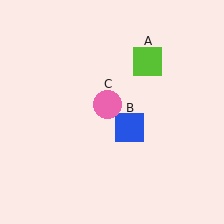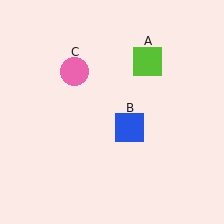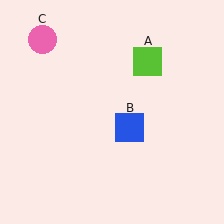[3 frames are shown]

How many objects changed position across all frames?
1 object changed position: pink circle (object C).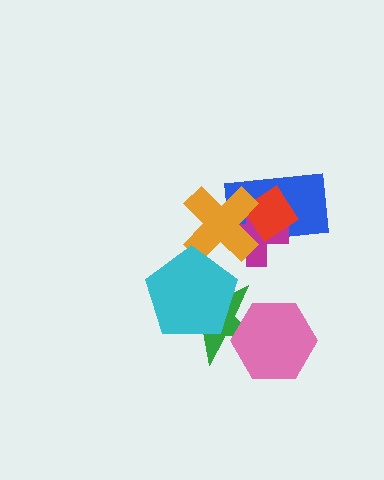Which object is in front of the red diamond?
The orange cross is in front of the red diamond.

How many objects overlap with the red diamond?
3 objects overlap with the red diamond.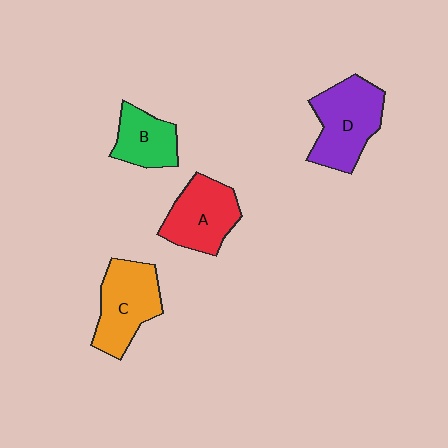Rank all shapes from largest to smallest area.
From largest to smallest: D (purple), C (orange), A (red), B (green).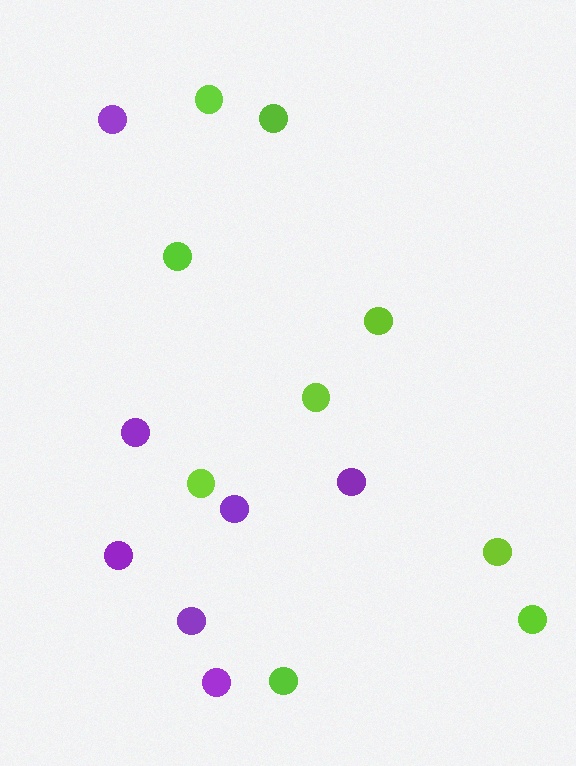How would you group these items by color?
There are 2 groups: one group of purple circles (7) and one group of lime circles (9).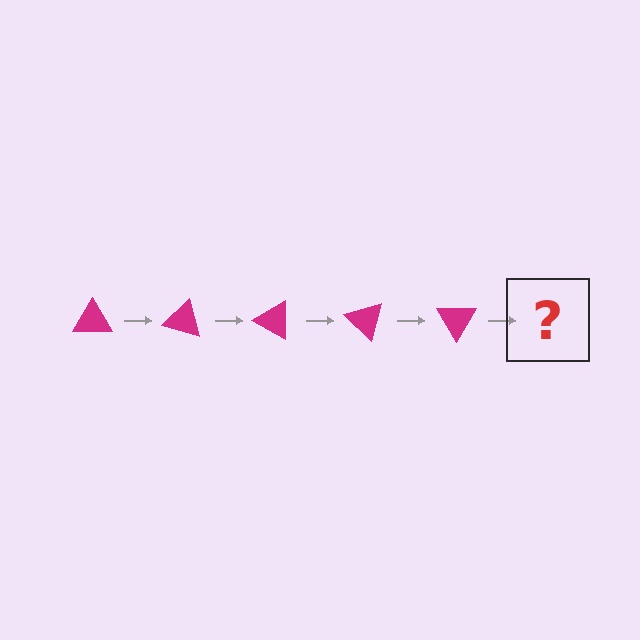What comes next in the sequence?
The next element should be a magenta triangle rotated 75 degrees.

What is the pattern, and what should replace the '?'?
The pattern is that the triangle rotates 15 degrees each step. The '?' should be a magenta triangle rotated 75 degrees.